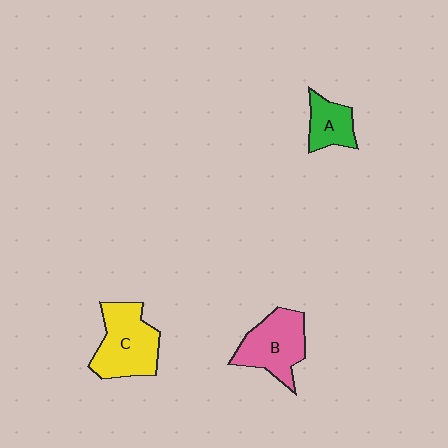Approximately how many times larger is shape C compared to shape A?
Approximately 1.9 times.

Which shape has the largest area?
Shape C (yellow).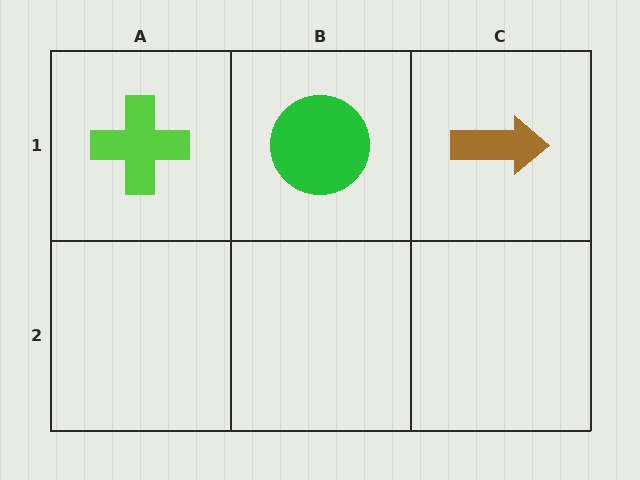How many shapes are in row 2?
0 shapes.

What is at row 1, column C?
A brown arrow.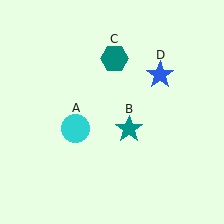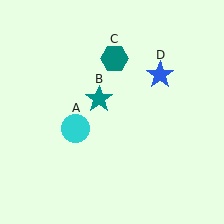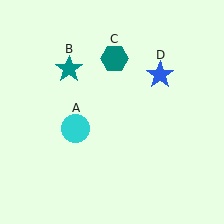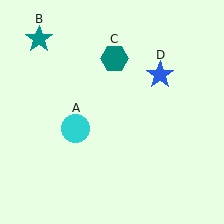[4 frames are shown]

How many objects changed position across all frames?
1 object changed position: teal star (object B).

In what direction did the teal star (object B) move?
The teal star (object B) moved up and to the left.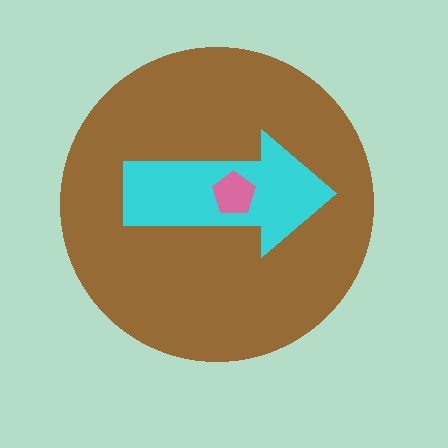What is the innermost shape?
The pink pentagon.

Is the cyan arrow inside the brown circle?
Yes.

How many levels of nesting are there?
3.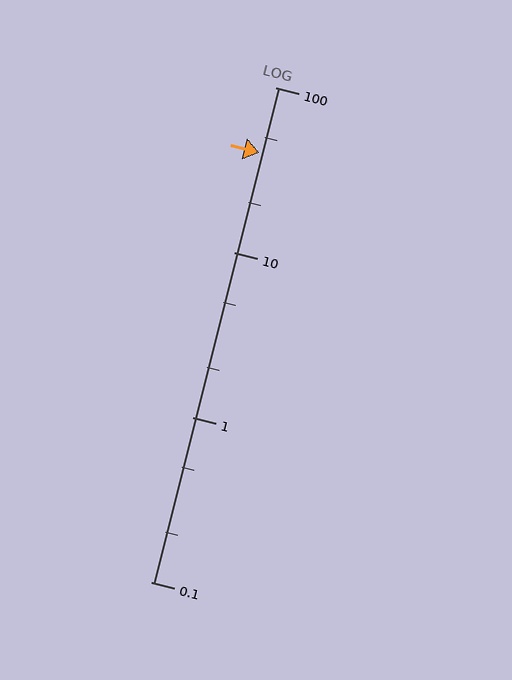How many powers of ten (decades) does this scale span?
The scale spans 3 decades, from 0.1 to 100.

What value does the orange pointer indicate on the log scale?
The pointer indicates approximately 40.